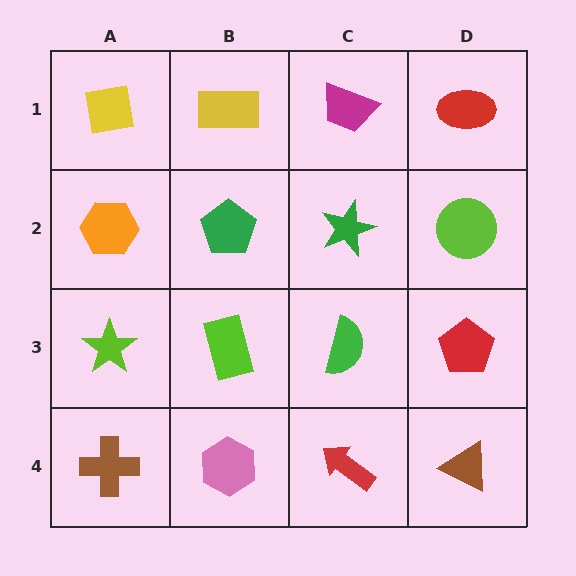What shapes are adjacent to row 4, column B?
A lime rectangle (row 3, column B), a brown cross (row 4, column A), a red arrow (row 4, column C).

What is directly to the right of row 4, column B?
A red arrow.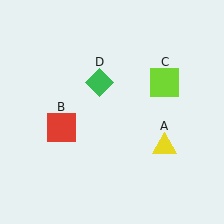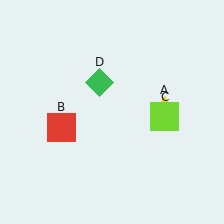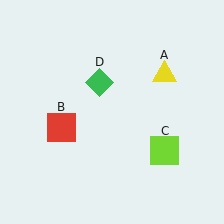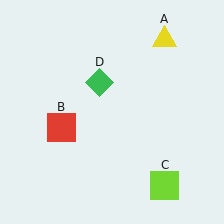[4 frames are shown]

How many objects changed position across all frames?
2 objects changed position: yellow triangle (object A), lime square (object C).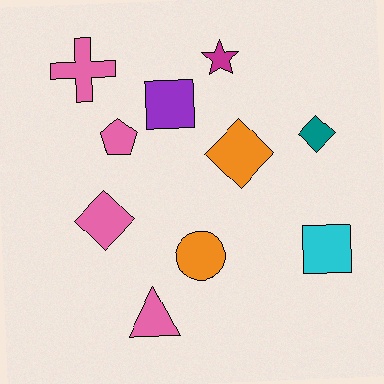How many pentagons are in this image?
There is 1 pentagon.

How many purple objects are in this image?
There is 1 purple object.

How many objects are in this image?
There are 10 objects.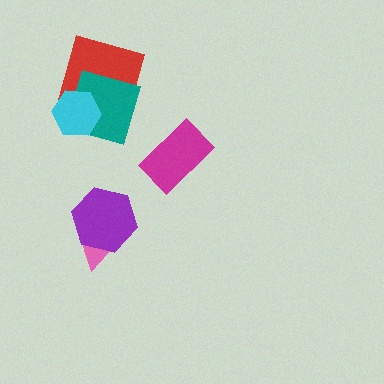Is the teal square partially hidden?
Yes, it is partially covered by another shape.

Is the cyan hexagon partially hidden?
No, no other shape covers it.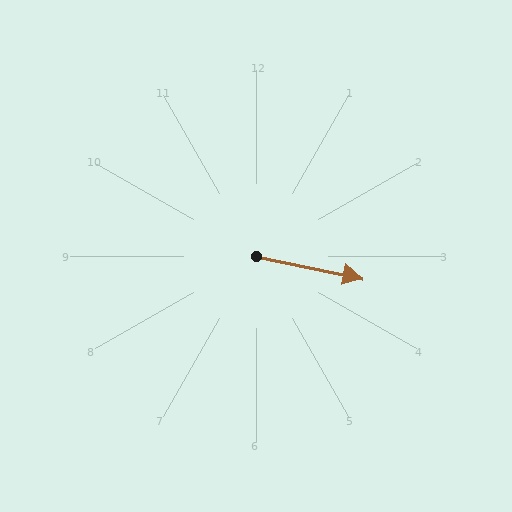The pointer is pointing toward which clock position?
Roughly 3 o'clock.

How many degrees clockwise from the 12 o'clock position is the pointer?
Approximately 102 degrees.